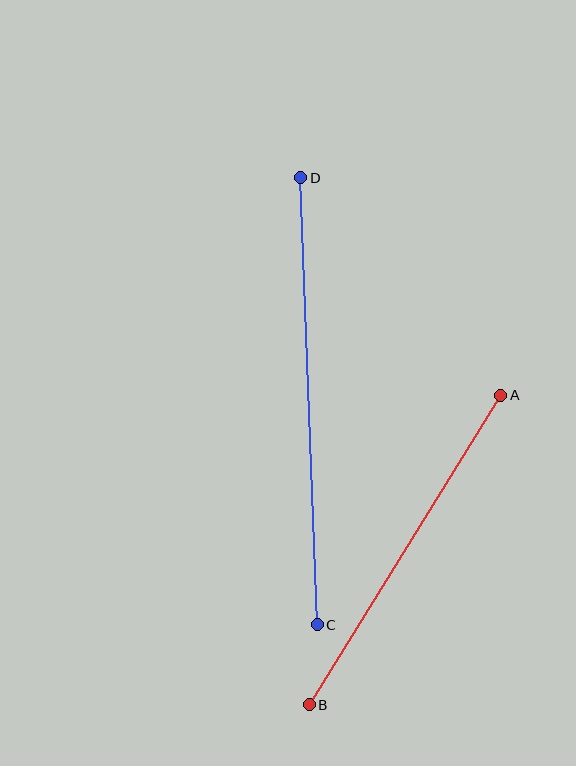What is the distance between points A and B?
The distance is approximately 364 pixels.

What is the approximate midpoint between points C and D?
The midpoint is at approximately (309, 401) pixels.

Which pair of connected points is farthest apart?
Points C and D are farthest apart.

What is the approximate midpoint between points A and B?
The midpoint is at approximately (405, 550) pixels.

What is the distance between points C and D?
The distance is approximately 447 pixels.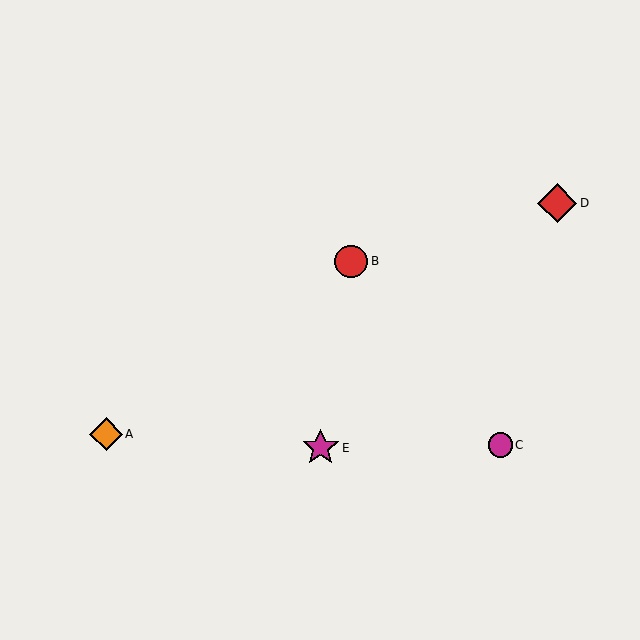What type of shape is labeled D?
Shape D is a red diamond.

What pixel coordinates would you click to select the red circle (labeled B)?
Click at (351, 261) to select the red circle B.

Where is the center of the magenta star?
The center of the magenta star is at (321, 448).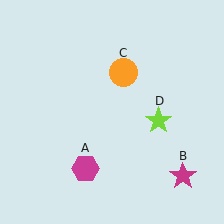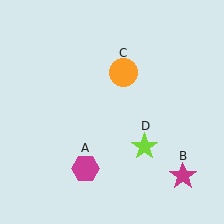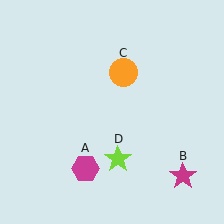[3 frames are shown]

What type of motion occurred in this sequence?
The lime star (object D) rotated clockwise around the center of the scene.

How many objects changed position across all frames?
1 object changed position: lime star (object D).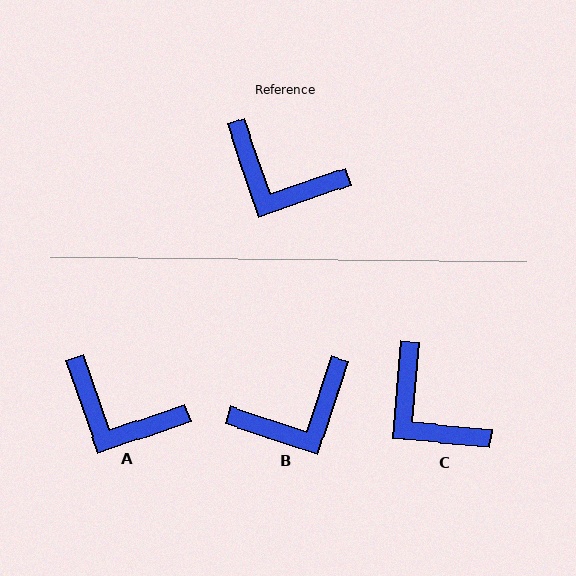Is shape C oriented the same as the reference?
No, it is off by about 24 degrees.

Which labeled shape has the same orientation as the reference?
A.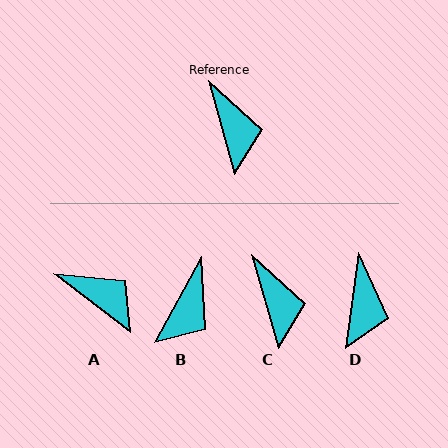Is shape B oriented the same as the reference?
No, it is off by about 45 degrees.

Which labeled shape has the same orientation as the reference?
C.